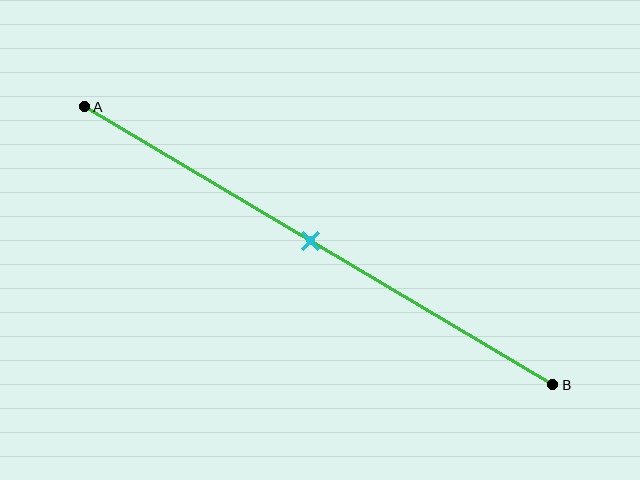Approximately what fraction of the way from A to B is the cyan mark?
The cyan mark is approximately 50% of the way from A to B.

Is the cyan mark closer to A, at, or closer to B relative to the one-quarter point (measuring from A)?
The cyan mark is closer to point B than the one-quarter point of segment AB.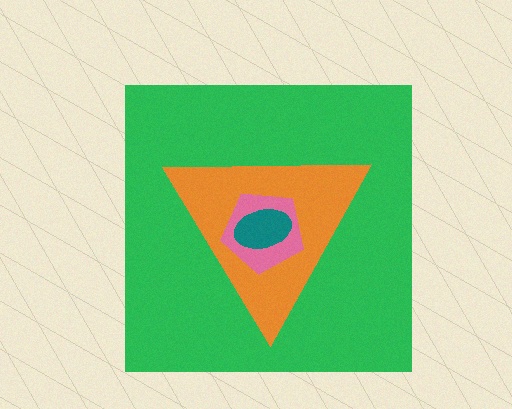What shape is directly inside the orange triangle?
The pink pentagon.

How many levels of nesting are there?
4.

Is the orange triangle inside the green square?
Yes.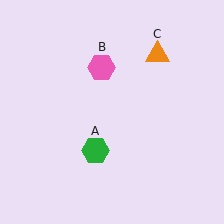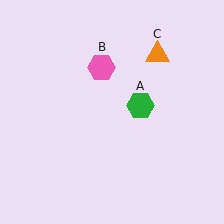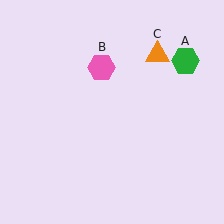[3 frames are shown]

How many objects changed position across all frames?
1 object changed position: green hexagon (object A).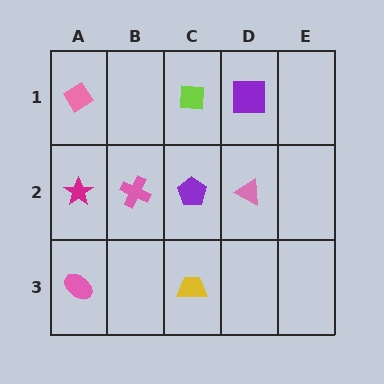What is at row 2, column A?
A magenta star.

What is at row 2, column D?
A pink triangle.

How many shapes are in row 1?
3 shapes.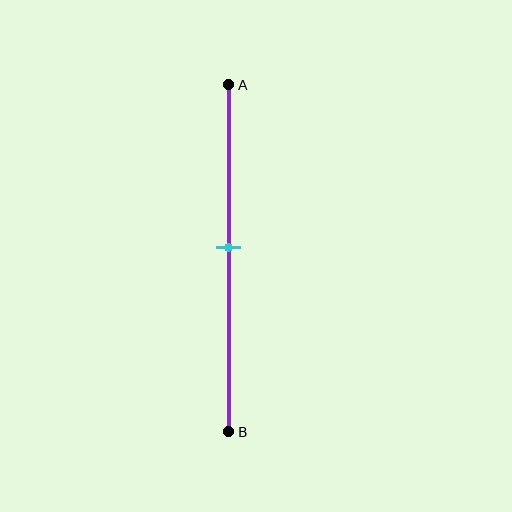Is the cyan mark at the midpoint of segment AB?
No, the mark is at about 45% from A, not at the 50% midpoint.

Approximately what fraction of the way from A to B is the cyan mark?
The cyan mark is approximately 45% of the way from A to B.